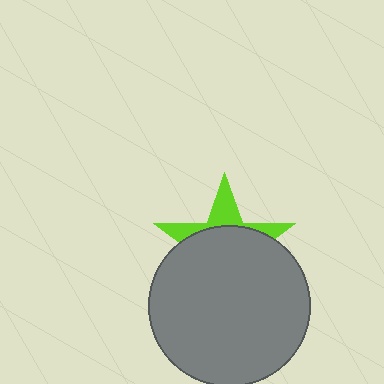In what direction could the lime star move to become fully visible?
The lime star could move up. That would shift it out from behind the gray circle entirely.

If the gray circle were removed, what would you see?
You would see the complete lime star.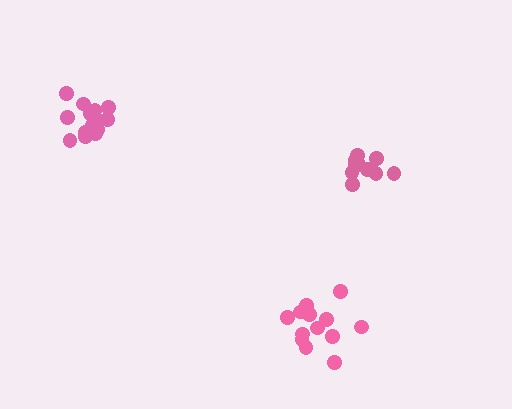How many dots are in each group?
Group 1: 14 dots, Group 2: 11 dots, Group 3: 13 dots (38 total).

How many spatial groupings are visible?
There are 3 spatial groupings.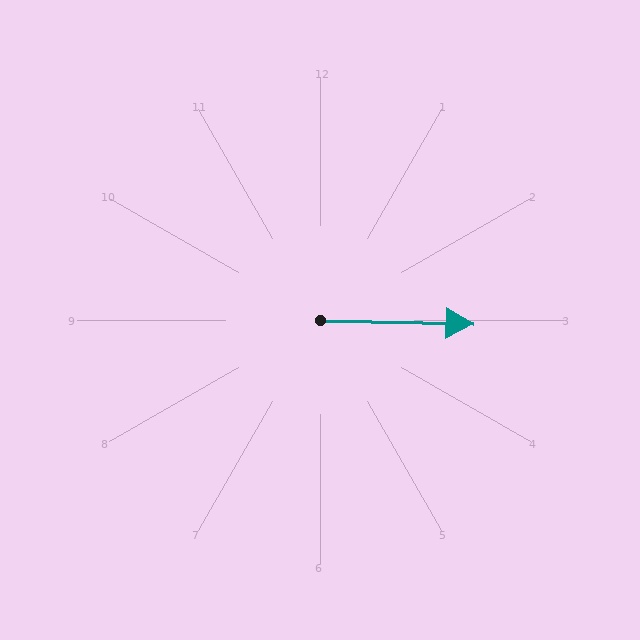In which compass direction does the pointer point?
East.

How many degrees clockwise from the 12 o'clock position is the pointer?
Approximately 91 degrees.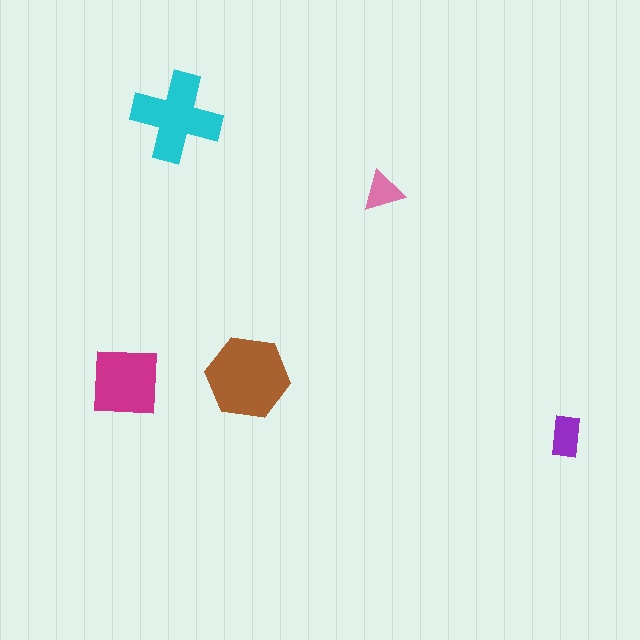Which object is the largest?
The brown hexagon.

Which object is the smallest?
The pink triangle.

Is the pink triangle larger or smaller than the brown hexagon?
Smaller.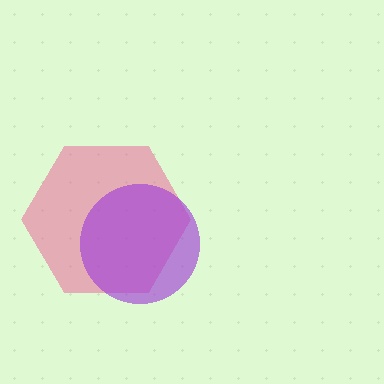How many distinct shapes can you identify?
There are 2 distinct shapes: a pink hexagon, a purple circle.